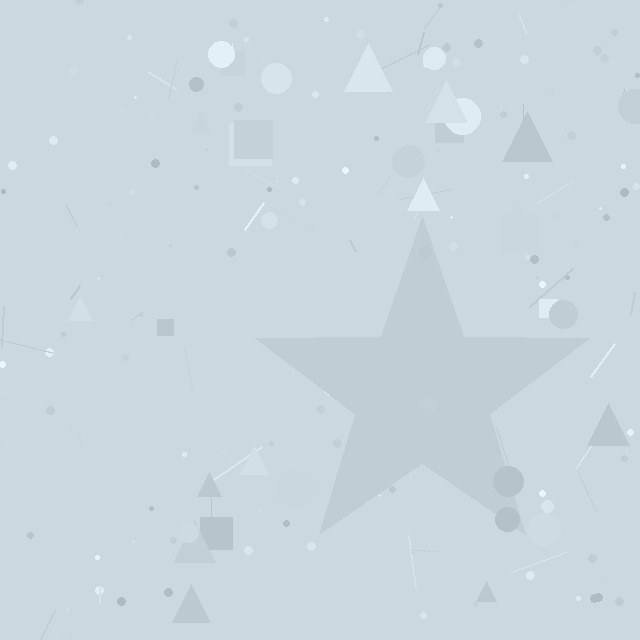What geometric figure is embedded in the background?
A star is embedded in the background.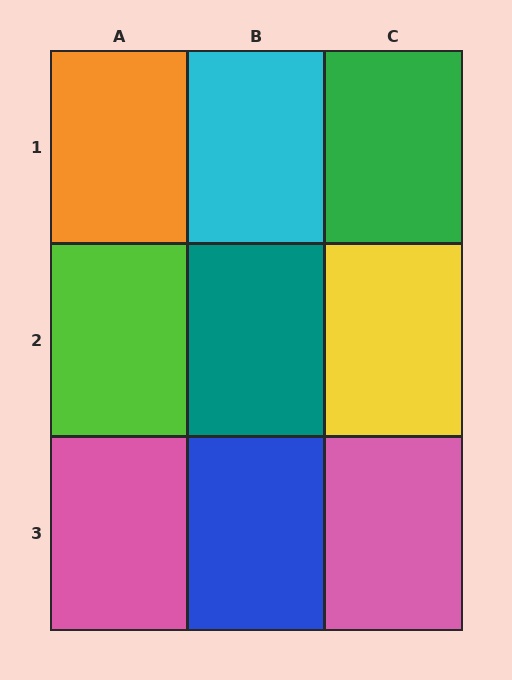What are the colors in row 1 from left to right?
Orange, cyan, green.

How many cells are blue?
1 cell is blue.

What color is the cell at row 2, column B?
Teal.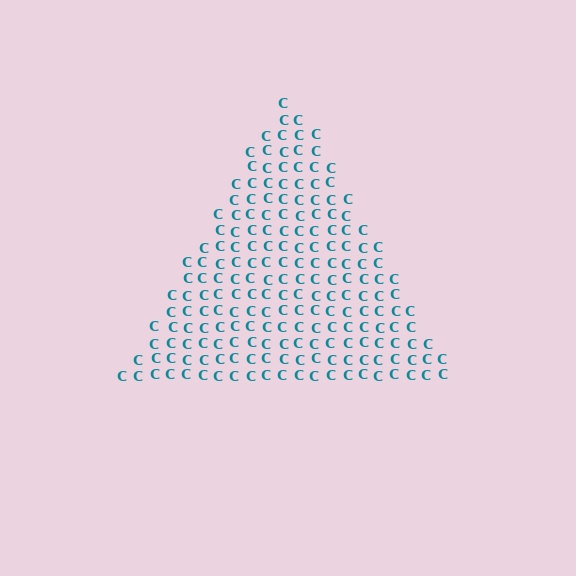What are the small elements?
The small elements are letter C's.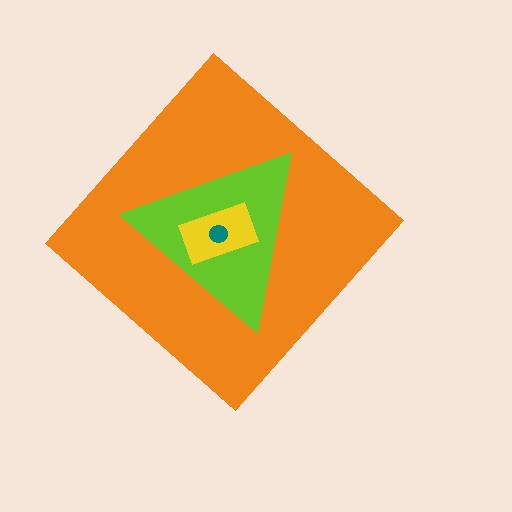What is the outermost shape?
The orange diamond.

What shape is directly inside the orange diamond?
The lime triangle.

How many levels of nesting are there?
4.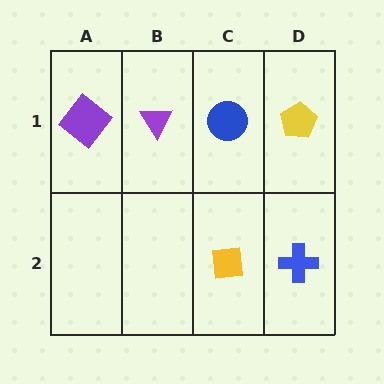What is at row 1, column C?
A blue circle.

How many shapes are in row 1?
4 shapes.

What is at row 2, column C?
A yellow square.